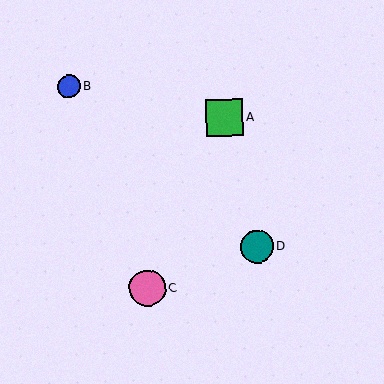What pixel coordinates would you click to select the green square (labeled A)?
Click at (224, 118) to select the green square A.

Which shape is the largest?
The green square (labeled A) is the largest.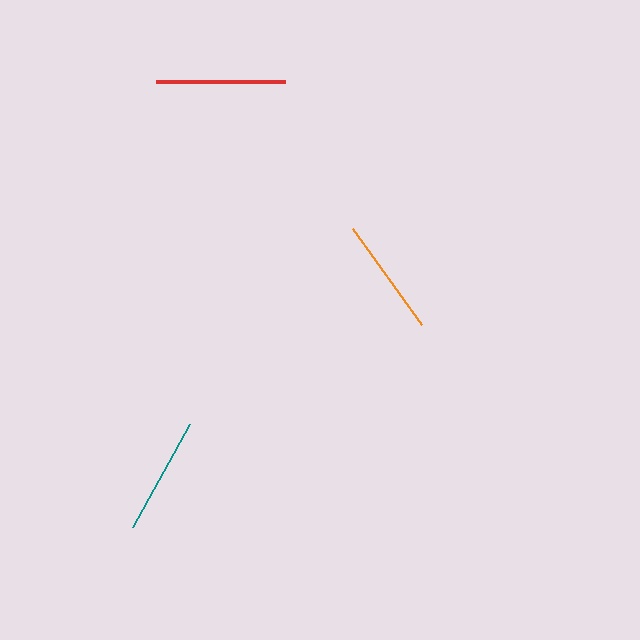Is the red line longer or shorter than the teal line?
The red line is longer than the teal line.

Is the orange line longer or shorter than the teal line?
The orange line is longer than the teal line.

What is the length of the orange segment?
The orange segment is approximately 119 pixels long.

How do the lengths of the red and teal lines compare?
The red and teal lines are approximately the same length.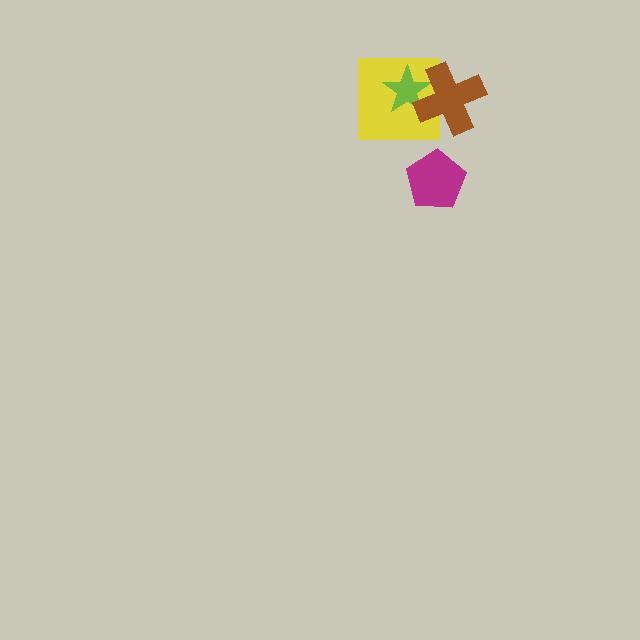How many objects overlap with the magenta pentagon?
0 objects overlap with the magenta pentagon.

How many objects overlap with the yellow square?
2 objects overlap with the yellow square.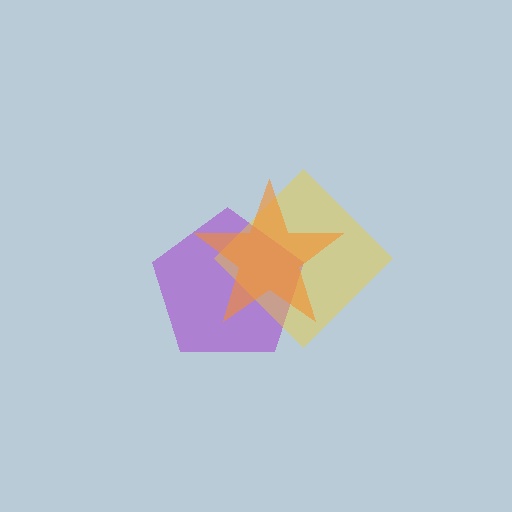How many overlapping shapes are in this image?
There are 3 overlapping shapes in the image.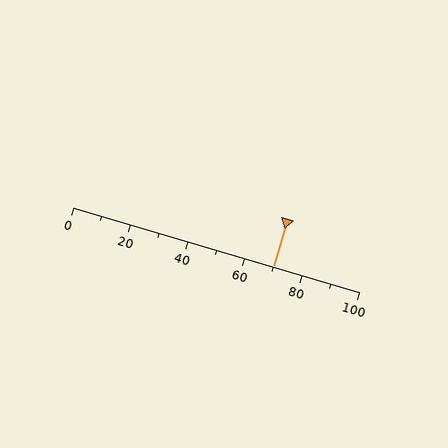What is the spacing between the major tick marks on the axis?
The major ticks are spaced 20 apart.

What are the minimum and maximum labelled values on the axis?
The axis runs from 0 to 100.